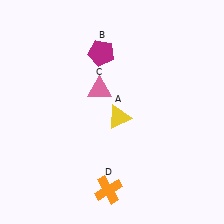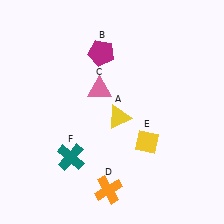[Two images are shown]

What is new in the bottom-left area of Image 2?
A teal cross (F) was added in the bottom-left area of Image 2.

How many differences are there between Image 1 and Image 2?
There are 2 differences between the two images.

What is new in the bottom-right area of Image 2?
A yellow diamond (E) was added in the bottom-right area of Image 2.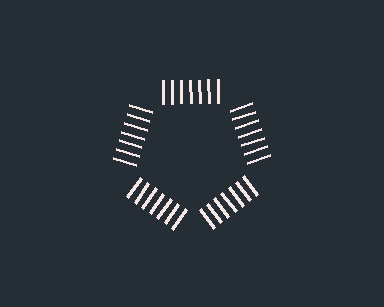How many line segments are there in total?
35 — 7 along each of the 5 edges.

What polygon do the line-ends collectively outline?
An illusory pentagon — the line segments terminate on its edges but no continuous stroke is drawn.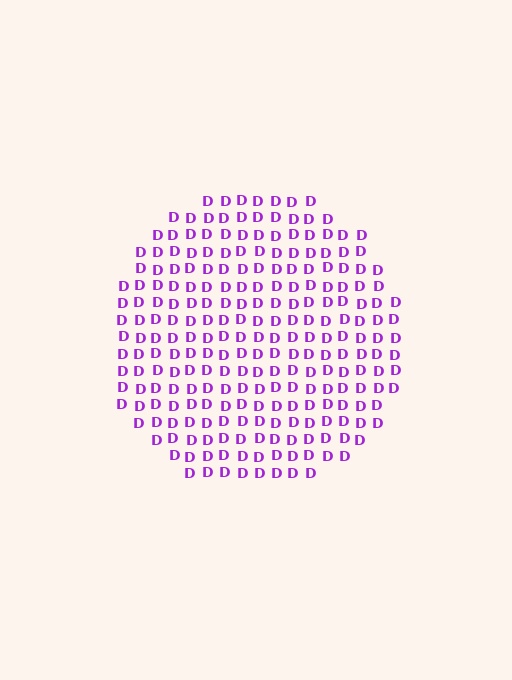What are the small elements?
The small elements are letter D's.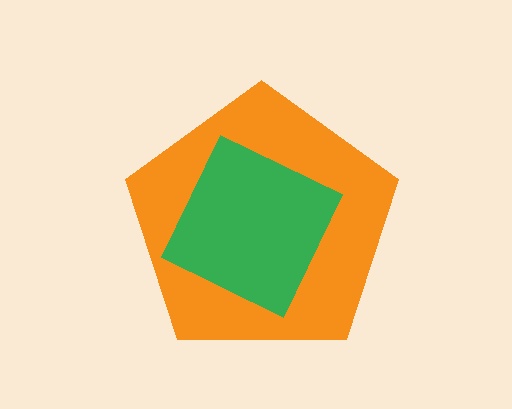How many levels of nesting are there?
2.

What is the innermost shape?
The green square.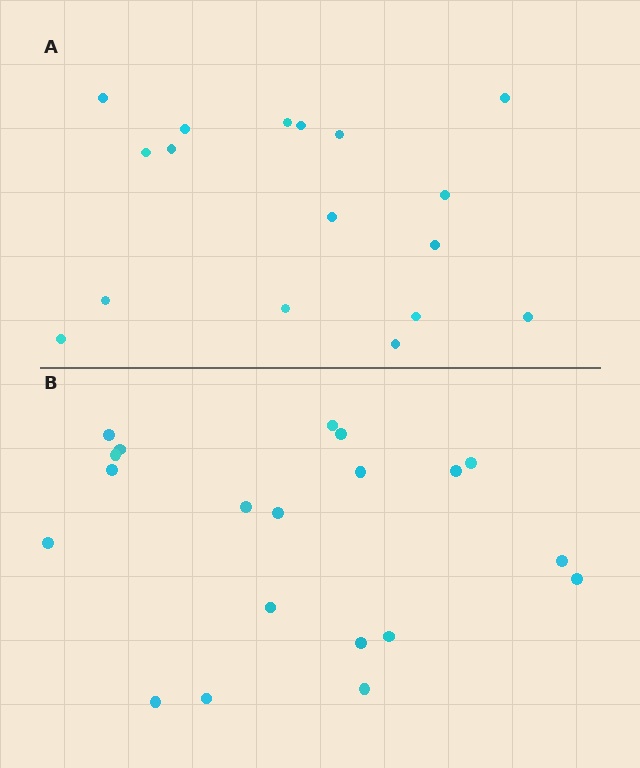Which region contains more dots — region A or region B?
Region B (the bottom region) has more dots.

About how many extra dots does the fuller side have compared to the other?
Region B has just a few more — roughly 2 or 3 more dots than region A.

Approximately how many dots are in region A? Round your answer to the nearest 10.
About 20 dots. (The exact count is 17, which rounds to 20.)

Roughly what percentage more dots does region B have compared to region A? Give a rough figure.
About 20% more.